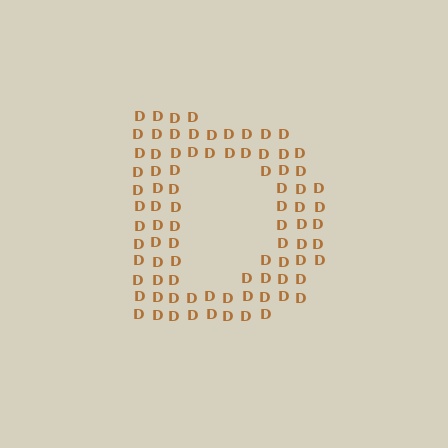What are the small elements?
The small elements are letter D's.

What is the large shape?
The large shape is the letter D.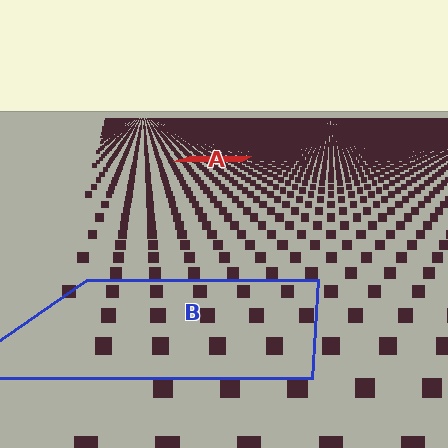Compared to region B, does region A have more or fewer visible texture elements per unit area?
Region A has more texture elements per unit area — they are packed more densely because it is farther away.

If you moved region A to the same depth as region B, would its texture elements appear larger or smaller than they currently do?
They would appear larger. At a closer depth, the same texture elements are projected at a bigger on-screen size.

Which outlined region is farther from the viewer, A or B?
Region A is farther from the viewer — the texture elements inside it appear smaller and more densely packed.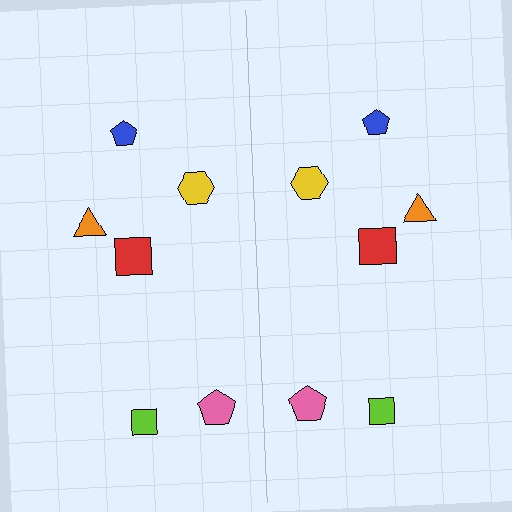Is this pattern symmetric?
Yes, this pattern has bilateral (reflection) symmetry.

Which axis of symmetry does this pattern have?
The pattern has a vertical axis of symmetry running through the center of the image.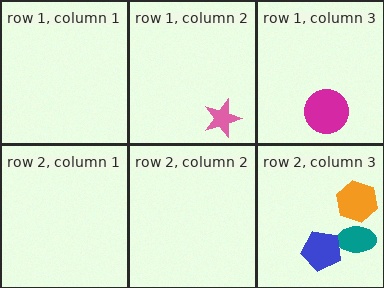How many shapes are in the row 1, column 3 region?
1.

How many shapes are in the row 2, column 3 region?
3.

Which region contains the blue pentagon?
The row 2, column 3 region.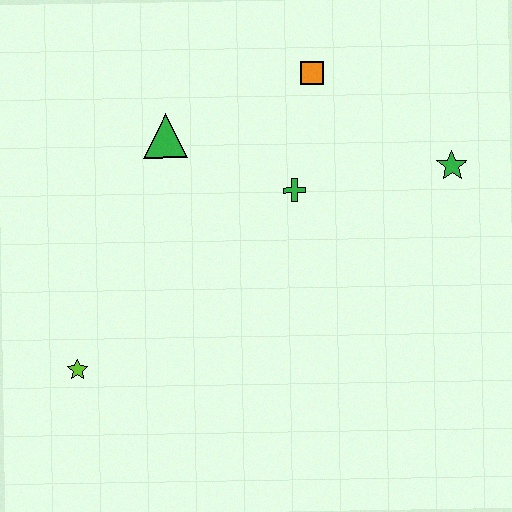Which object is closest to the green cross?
The orange square is closest to the green cross.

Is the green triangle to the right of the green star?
No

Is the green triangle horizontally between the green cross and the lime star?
Yes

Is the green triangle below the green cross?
No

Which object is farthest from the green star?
The lime star is farthest from the green star.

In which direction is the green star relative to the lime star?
The green star is to the right of the lime star.